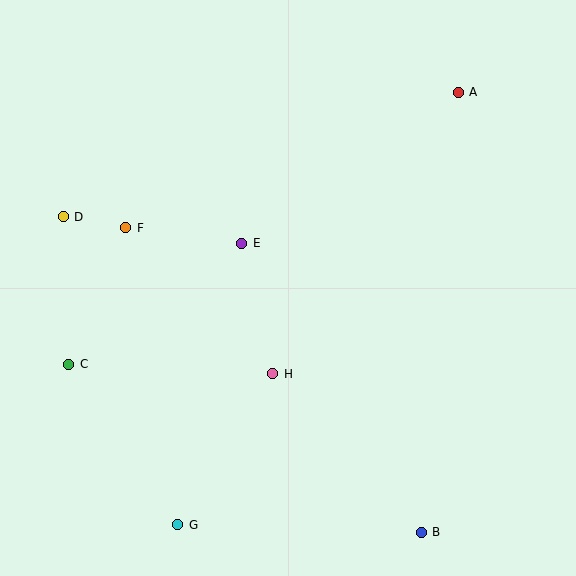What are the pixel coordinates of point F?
Point F is at (126, 228).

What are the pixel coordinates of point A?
Point A is at (458, 92).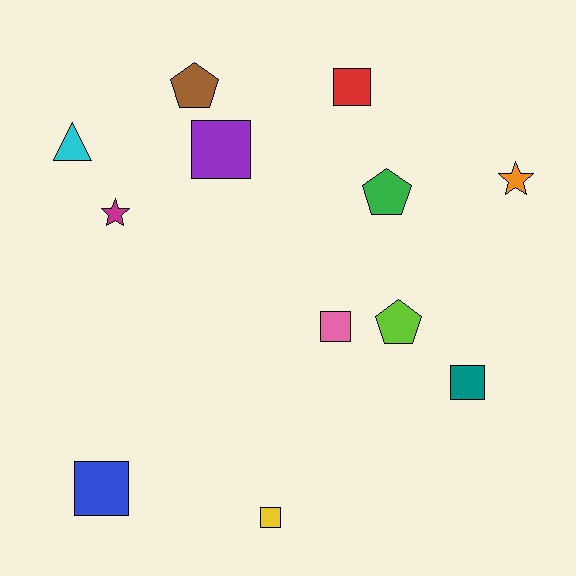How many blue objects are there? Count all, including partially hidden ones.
There is 1 blue object.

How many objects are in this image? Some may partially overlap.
There are 12 objects.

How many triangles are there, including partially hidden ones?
There is 1 triangle.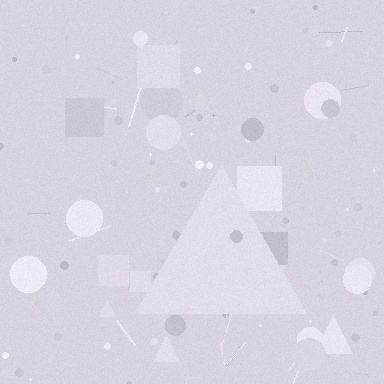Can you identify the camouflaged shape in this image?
The camouflaged shape is a triangle.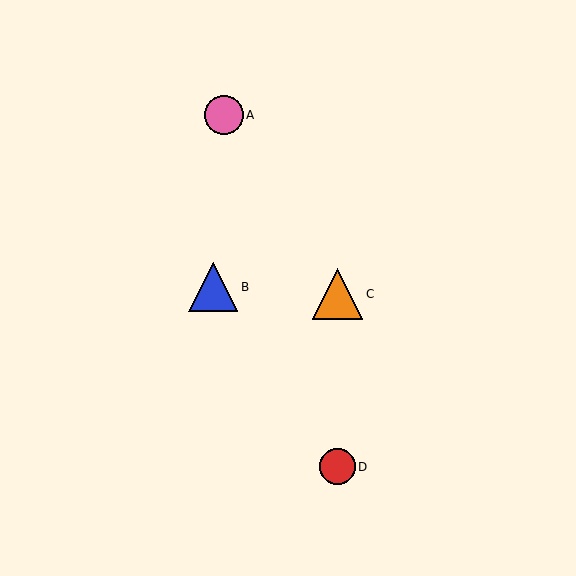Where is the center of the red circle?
The center of the red circle is at (337, 467).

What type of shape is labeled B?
Shape B is a blue triangle.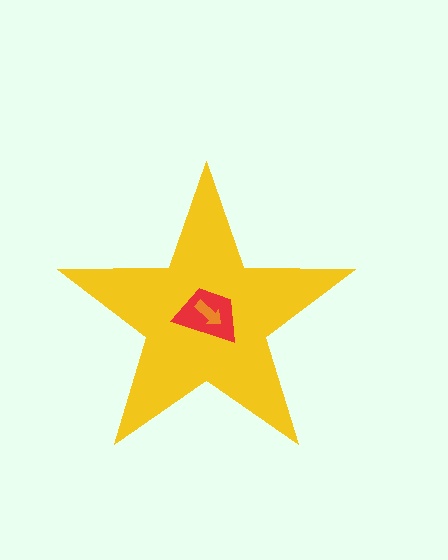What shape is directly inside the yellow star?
The red trapezoid.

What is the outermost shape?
The yellow star.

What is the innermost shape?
The orange arrow.